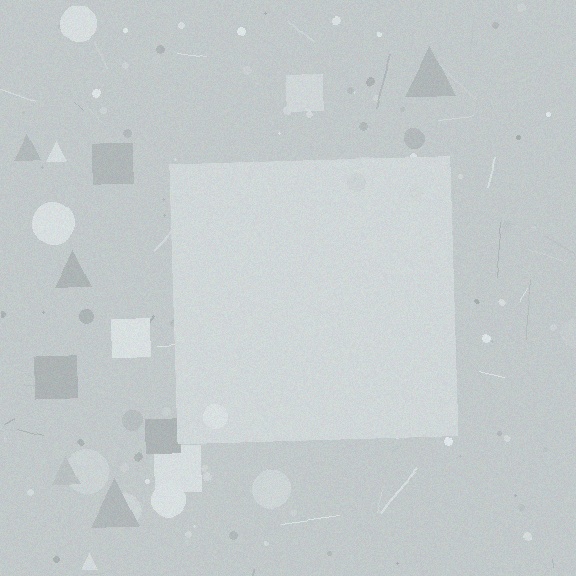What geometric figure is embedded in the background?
A square is embedded in the background.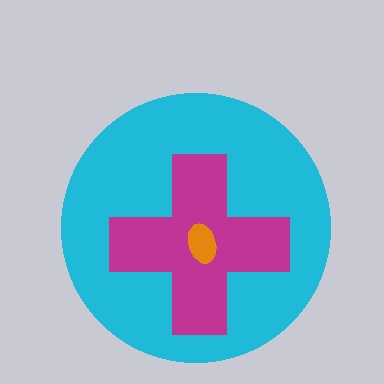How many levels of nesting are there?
3.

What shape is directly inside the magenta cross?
The orange ellipse.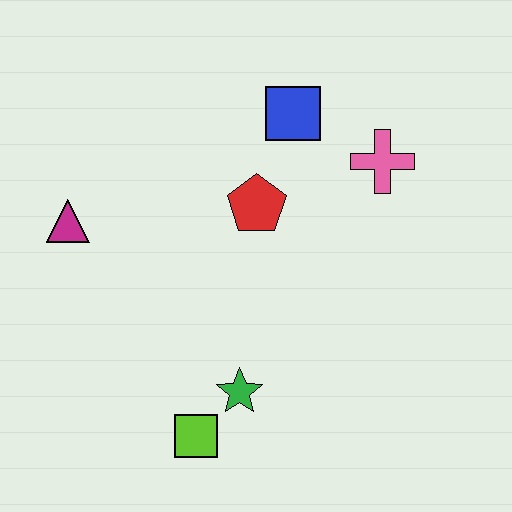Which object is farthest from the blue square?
The lime square is farthest from the blue square.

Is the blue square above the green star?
Yes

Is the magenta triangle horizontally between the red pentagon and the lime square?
No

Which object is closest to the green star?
The lime square is closest to the green star.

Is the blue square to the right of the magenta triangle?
Yes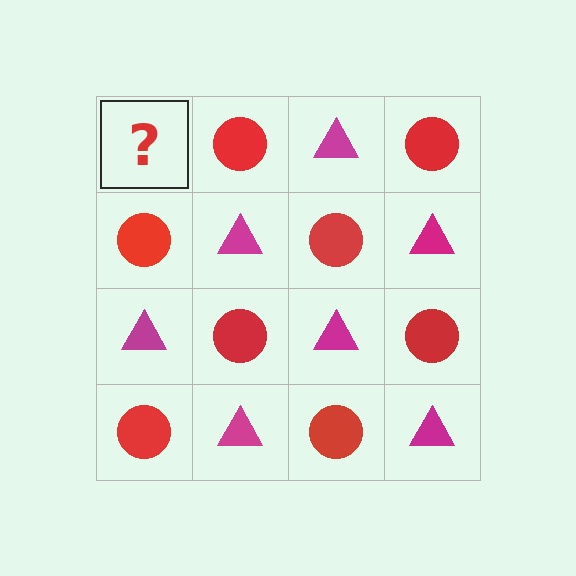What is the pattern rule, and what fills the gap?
The rule is that it alternates magenta triangle and red circle in a checkerboard pattern. The gap should be filled with a magenta triangle.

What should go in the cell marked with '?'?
The missing cell should contain a magenta triangle.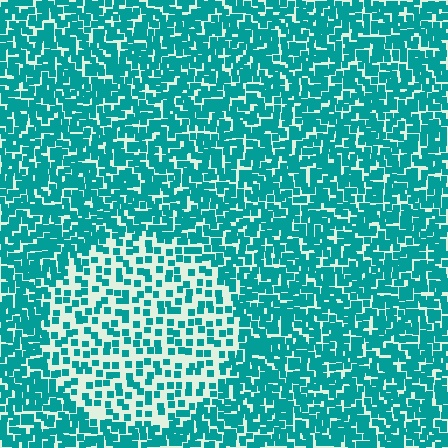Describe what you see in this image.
The image contains small teal elements arranged at two different densities. A circle-shaped region is visible where the elements are less densely packed than the surrounding area.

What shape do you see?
I see a circle.